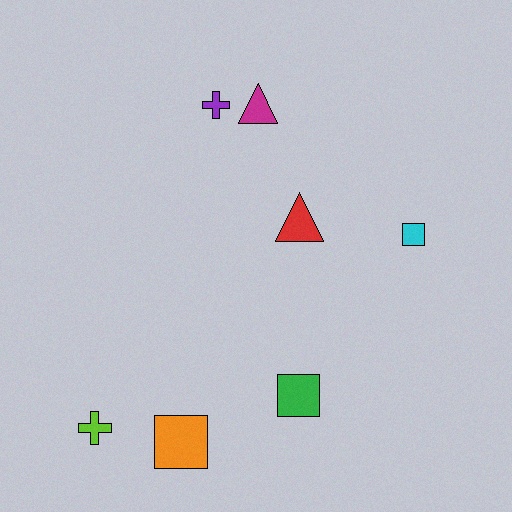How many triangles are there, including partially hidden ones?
There are 2 triangles.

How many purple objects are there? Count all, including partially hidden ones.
There is 1 purple object.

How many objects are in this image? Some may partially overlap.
There are 7 objects.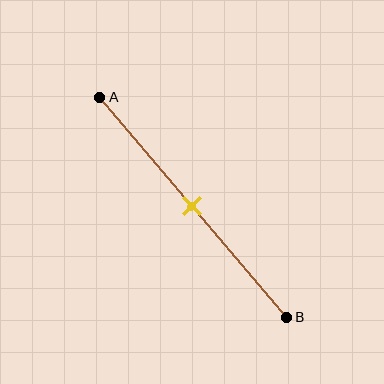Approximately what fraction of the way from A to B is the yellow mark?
The yellow mark is approximately 50% of the way from A to B.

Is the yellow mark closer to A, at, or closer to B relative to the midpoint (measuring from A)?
The yellow mark is approximately at the midpoint of segment AB.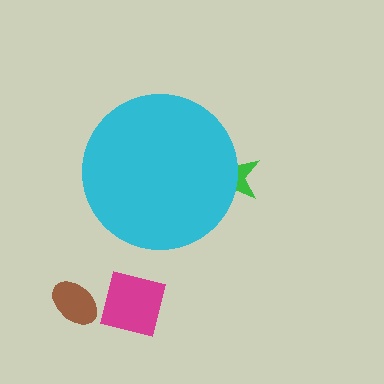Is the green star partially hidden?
Yes, the green star is partially hidden behind the cyan circle.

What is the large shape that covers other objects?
A cyan circle.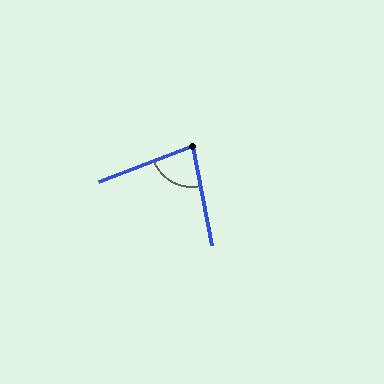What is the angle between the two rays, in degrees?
Approximately 80 degrees.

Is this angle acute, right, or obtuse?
It is acute.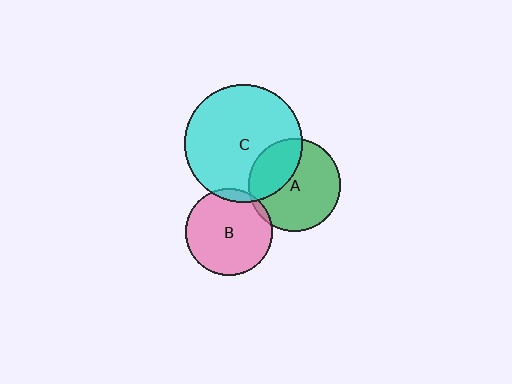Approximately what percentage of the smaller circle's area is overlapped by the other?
Approximately 35%.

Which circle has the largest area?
Circle C (cyan).